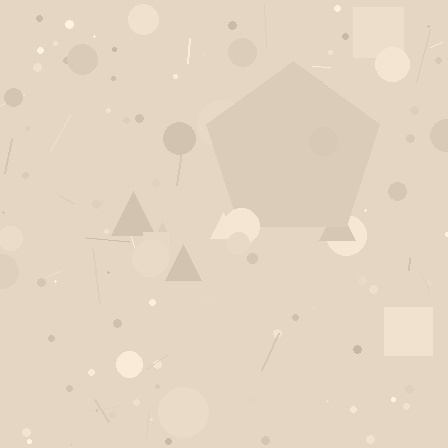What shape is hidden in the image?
A pentagon is hidden in the image.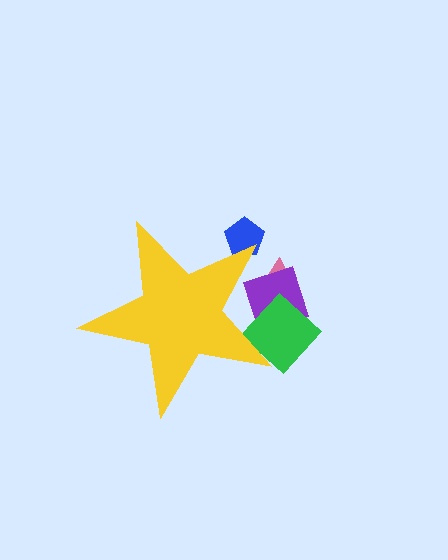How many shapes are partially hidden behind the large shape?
4 shapes are partially hidden.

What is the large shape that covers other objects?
A yellow star.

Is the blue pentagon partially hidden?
Yes, the blue pentagon is partially hidden behind the yellow star.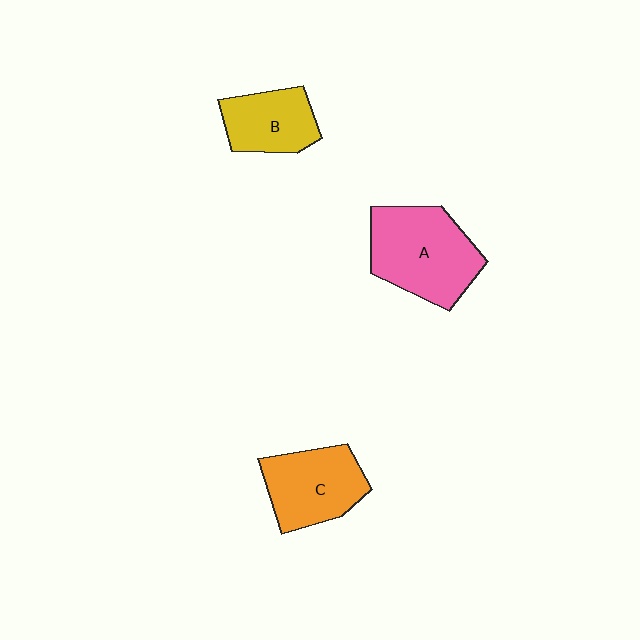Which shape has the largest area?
Shape A (pink).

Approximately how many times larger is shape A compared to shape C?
Approximately 1.3 times.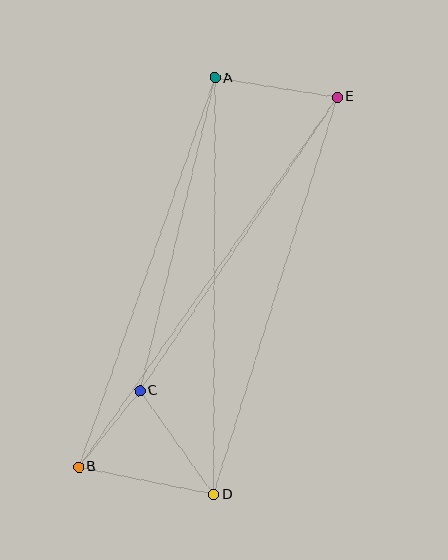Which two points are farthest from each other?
Points B and E are farthest from each other.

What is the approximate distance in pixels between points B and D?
The distance between B and D is approximately 138 pixels.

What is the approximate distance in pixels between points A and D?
The distance between A and D is approximately 417 pixels.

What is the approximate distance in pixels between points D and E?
The distance between D and E is approximately 416 pixels.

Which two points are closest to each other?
Points B and C are closest to each other.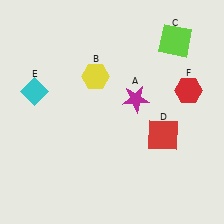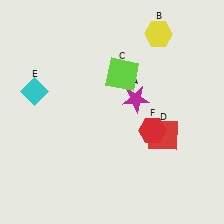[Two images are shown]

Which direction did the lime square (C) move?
The lime square (C) moved left.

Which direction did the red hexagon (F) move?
The red hexagon (F) moved down.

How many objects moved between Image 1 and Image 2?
3 objects moved between the two images.